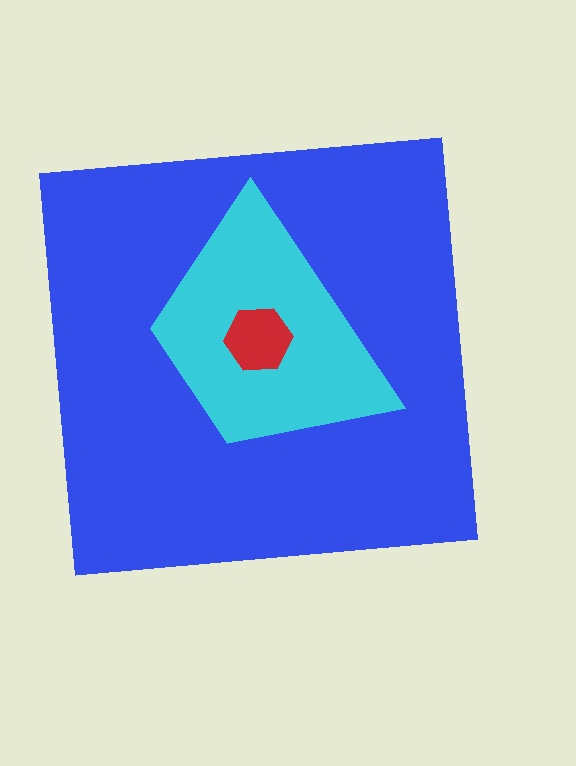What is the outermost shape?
The blue square.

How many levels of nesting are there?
3.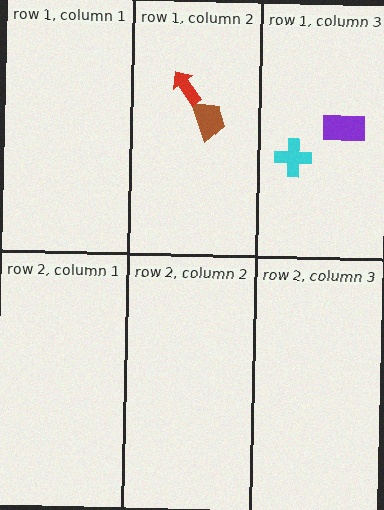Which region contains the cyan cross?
The row 1, column 3 region.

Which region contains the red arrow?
The row 1, column 2 region.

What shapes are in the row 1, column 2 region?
The brown trapezoid, the red arrow.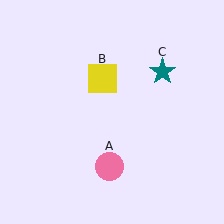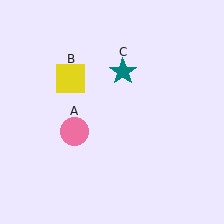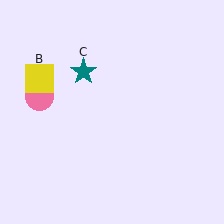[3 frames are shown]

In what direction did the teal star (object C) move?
The teal star (object C) moved left.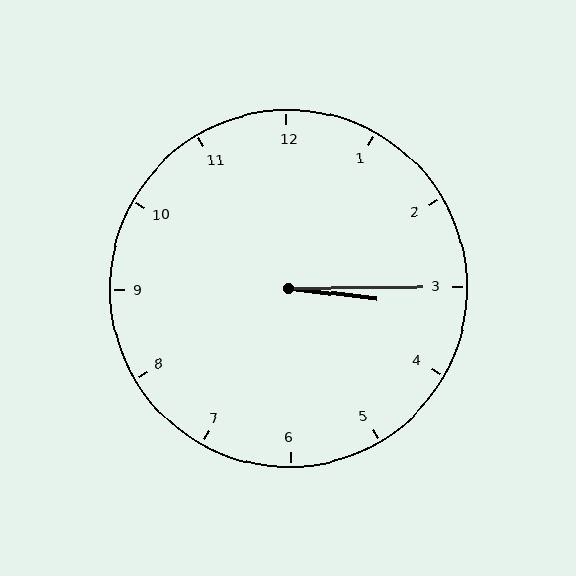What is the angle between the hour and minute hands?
Approximately 8 degrees.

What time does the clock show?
3:15.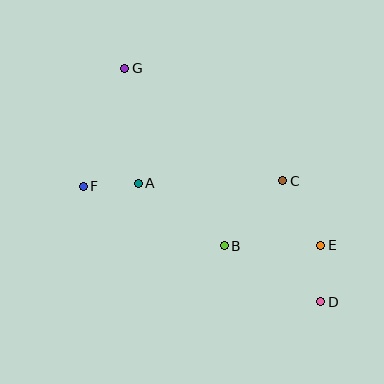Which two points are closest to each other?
Points A and F are closest to each other.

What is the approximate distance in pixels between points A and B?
The distance between A and B is approximately 106 pixels.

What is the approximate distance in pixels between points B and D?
The distance between B and D is approximately 112 pixels.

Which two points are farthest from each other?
Points D and G are farthest from each other.